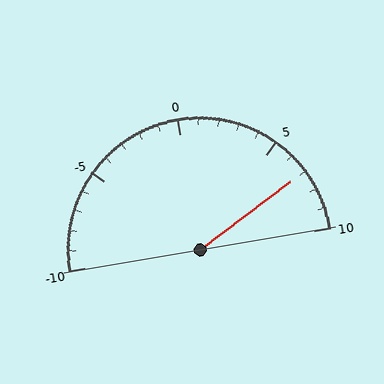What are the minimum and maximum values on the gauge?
The gauge ranges from -10 to 10.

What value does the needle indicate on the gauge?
The needle indicates approximately 7.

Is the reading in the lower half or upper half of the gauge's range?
The reading is in the upper half of the range (-10 to 10).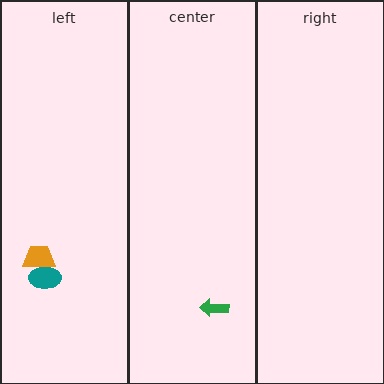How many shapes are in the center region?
1.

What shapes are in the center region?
The green arrow.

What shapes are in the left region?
The orange trapezoid, the teal ellipse.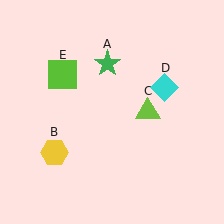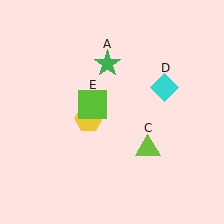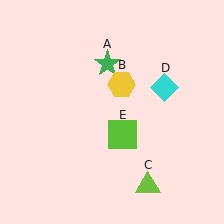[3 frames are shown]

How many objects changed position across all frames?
3 objects changed position: yellow hexagon (object B), lime triangle (object C), lime square (object E).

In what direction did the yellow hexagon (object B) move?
The yellow hexagon (object B) moved up and to the right.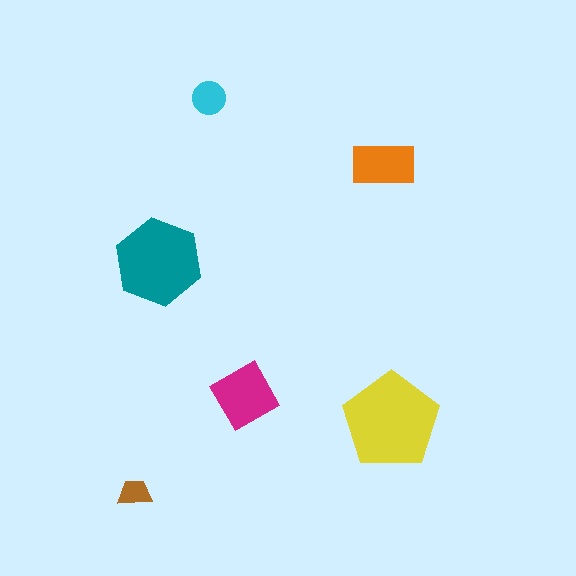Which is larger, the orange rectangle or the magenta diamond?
The magenta diamond.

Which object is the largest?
The yellow pentagon.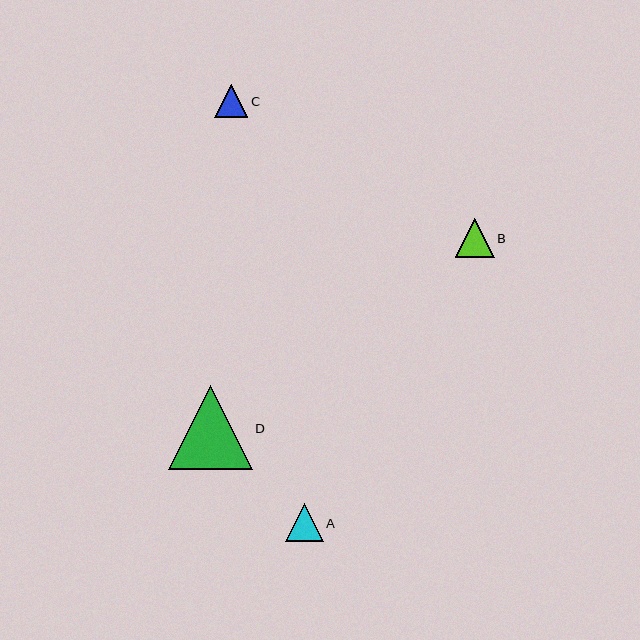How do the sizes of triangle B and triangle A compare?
Triangle B and triangle A are approximately the same size.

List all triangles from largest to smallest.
From largest to smallest: D, B, A, C.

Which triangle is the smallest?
Triangle C is the smallest with a size of approximately 33 pixels.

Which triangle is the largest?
Triangle D is the largest with a size of approximately 84 pixels.